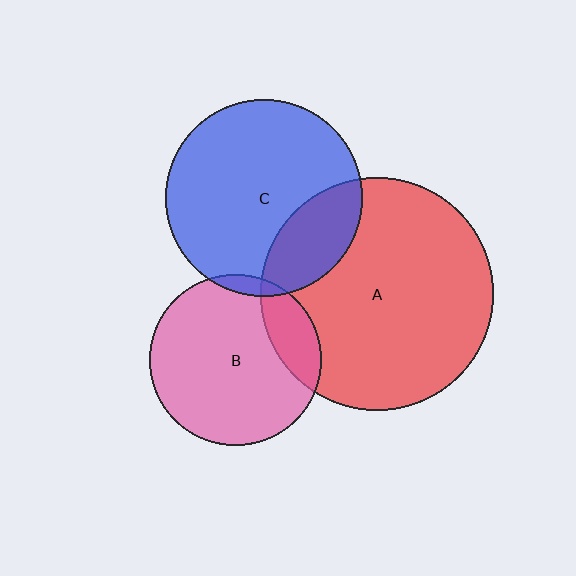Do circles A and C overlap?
Yes.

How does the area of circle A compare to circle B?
Approximately 1.9 times.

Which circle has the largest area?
Circle A (red).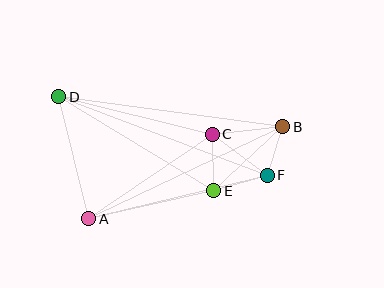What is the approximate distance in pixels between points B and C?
The distance between B and C is approximately 71 pixels.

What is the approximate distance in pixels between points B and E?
The distance between B and E is approximately 94 pixels.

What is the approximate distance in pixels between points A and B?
The distance between A and B is approximately 215 pixels.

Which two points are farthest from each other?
Points B and D are farthest from each other.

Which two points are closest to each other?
Points B and F are closest to each other.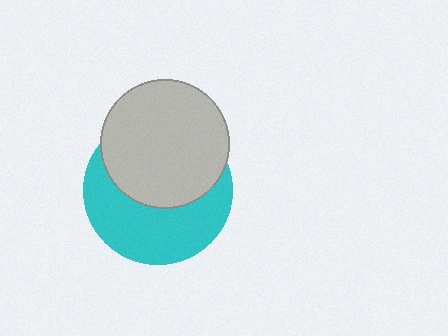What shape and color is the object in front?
The object in front is a light gray circle.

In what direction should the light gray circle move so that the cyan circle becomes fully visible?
The light gray circle should move up. That is the shortest direction to clear the overlap and leave the cyan circle fully visible.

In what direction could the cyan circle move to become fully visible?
The cyan circle could move down. That would shift it out from behind the light gray circle entirely.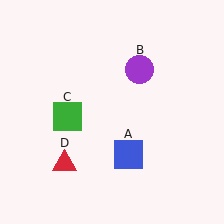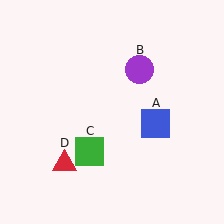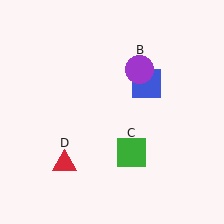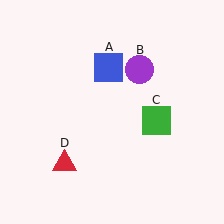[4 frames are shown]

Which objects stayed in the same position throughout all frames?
Purple circle (object B) and red triangle (object D) remained stationary.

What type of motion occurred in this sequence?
The blue square (object A), green square (object C) rotated counterclockwise around the center of the scene.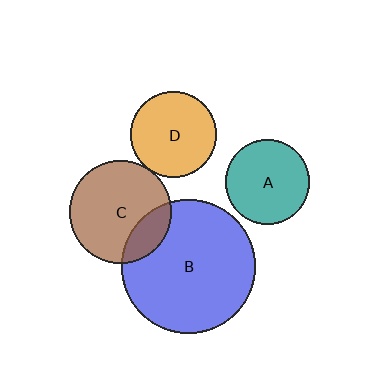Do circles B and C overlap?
Yes.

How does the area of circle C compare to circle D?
Approximately 1.4 times.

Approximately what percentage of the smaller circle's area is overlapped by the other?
Approximately 20%.